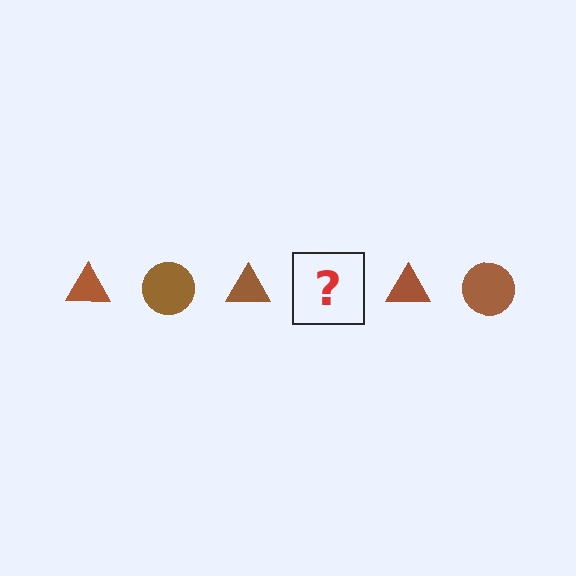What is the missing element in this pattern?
The missing element is a brown circle.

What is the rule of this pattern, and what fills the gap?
The rule is that the pattern cycles through triangle, circle shapes in brown. The gap should be filled with a brown circle.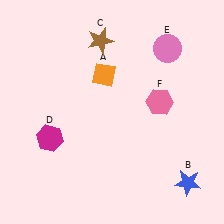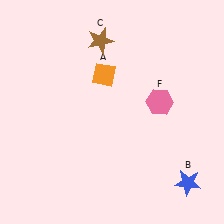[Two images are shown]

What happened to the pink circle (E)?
The pink circle (E) was removed in Image 2. It was in the top-right area of Image 1.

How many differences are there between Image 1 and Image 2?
There are 2 differences between the two images.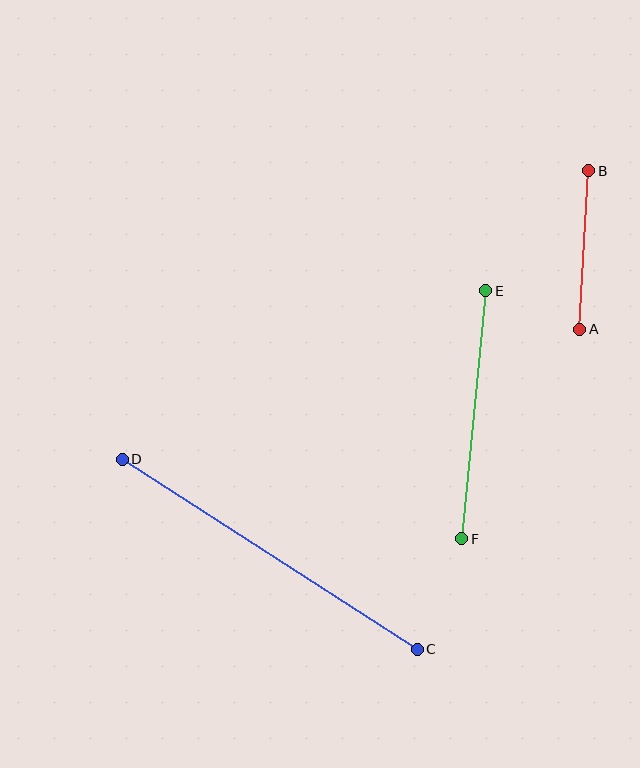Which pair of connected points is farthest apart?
Points C and D are farthest apart.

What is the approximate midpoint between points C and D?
The midpoint is at approximately (270, 554) pixels.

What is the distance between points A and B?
The distance is approximately 159 pixels.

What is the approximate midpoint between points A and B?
The midpoint is at approximately (584, 250) pixels.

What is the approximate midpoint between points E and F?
The midpoint is at approximately (474, 415) pixels.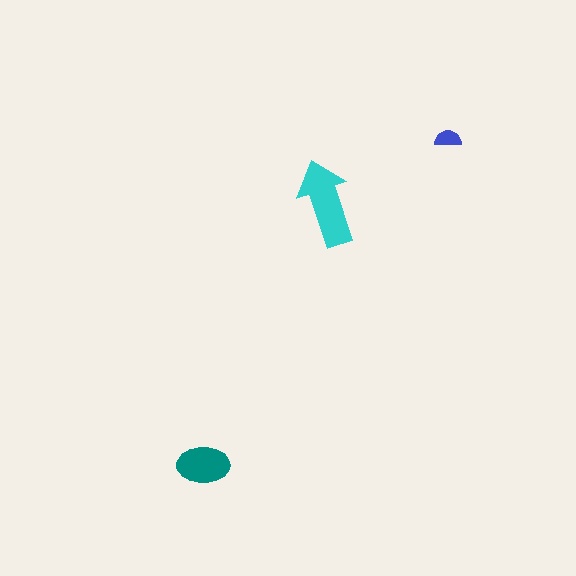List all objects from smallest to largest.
The blue semicircle, the teal ellipse, the cyan arrow.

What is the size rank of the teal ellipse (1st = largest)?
2nd.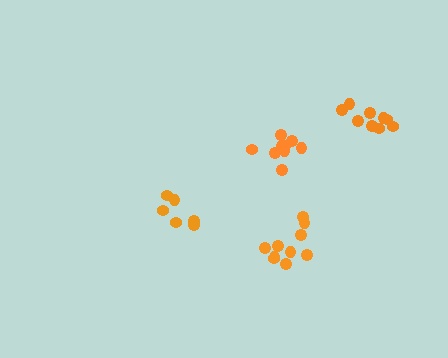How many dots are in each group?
Group 1: 10 dots, Group 2: 6 dots, Group 3: 9 dots, Group 4: 10 dots (35 total).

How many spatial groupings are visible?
There are 4 spatial groupings.